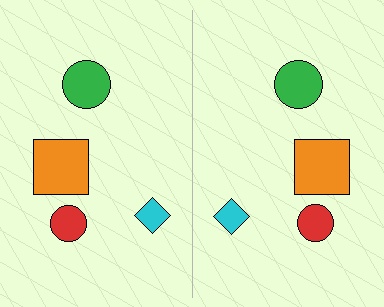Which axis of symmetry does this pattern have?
The pattern has a vertical axis of symmetry running through the center of the image.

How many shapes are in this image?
There are 8 shapes in this image.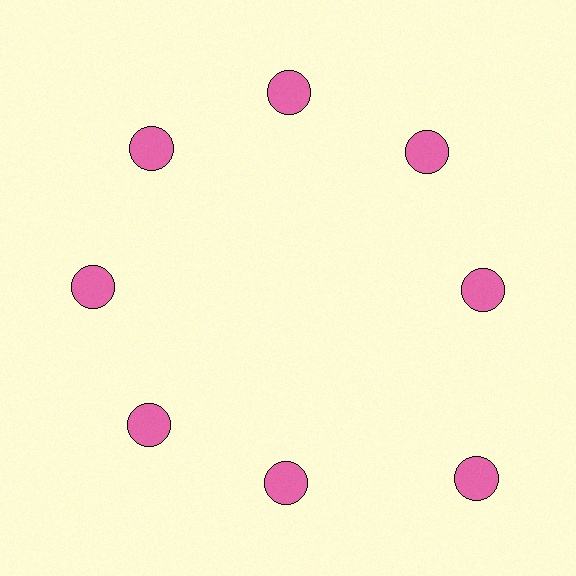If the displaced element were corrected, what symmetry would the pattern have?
It would have 8-fold rotational symmetry — the pattern would map onto itself every 45 degrees.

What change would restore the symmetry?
The symmetry would be restored by moving it inward, back onto the ring so that all 8 circles sit at equal angles and equal distance from the center.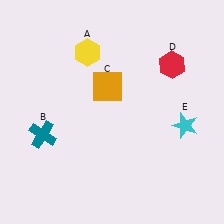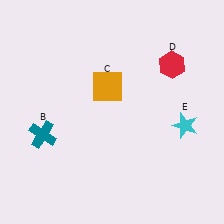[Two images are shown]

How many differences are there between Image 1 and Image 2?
There is 1 difference between the two images.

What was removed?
The yellow hexagon (A) was removed in Image 2.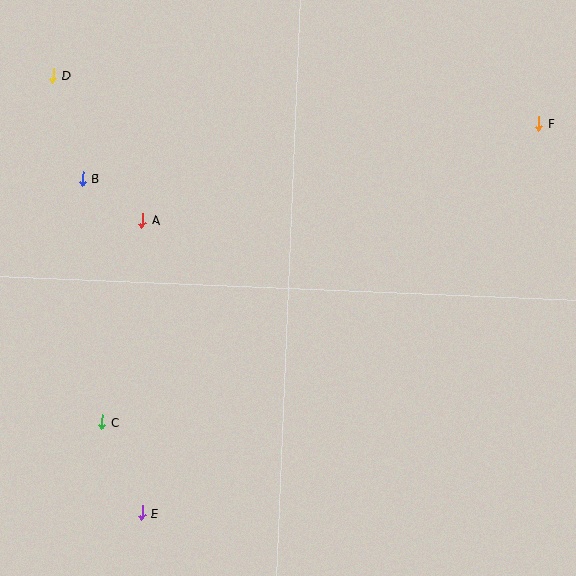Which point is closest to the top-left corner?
Point D is closest to the top-left corner.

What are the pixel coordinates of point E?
Point E is at (142, 513).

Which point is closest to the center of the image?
Point A at (142, 220) is closest to the center.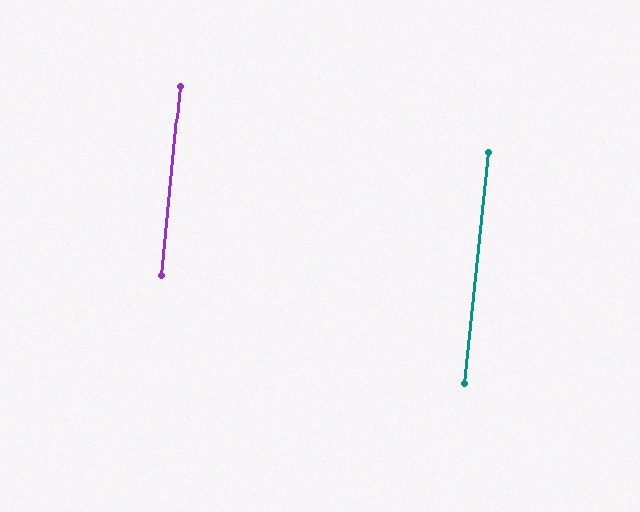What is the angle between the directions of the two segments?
Approximately 1 degree.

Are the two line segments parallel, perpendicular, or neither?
Parallel — their directions differ by only 0.7°.